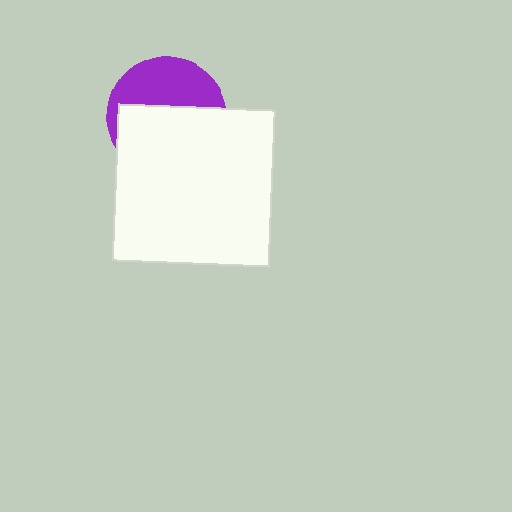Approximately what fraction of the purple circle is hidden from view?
Roughly 58% of the purple circle is hidden behind the white square.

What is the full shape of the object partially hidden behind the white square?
The partially hidden object is a purple circle.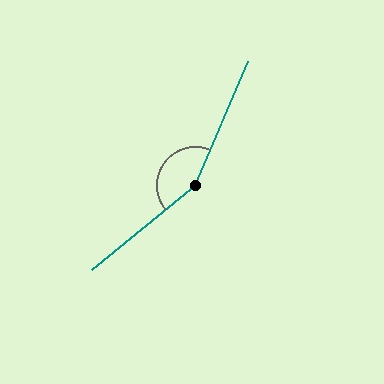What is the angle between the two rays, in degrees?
Approximately 152 degrees.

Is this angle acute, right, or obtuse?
It is obtuse.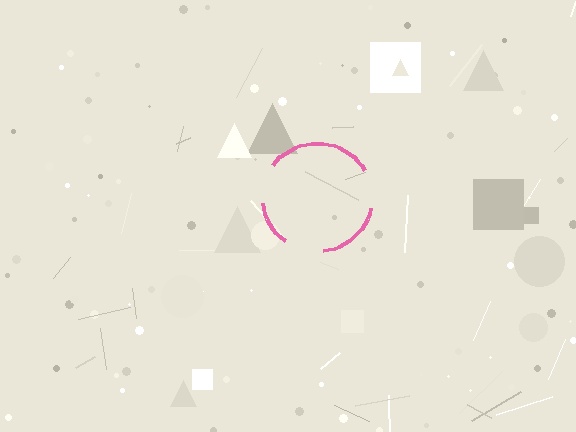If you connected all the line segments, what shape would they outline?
They would outline a circle.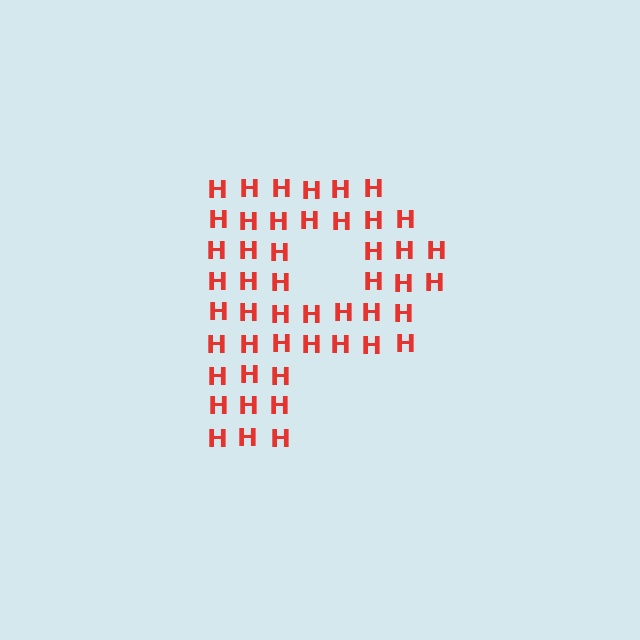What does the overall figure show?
The overall figure shows the letter P.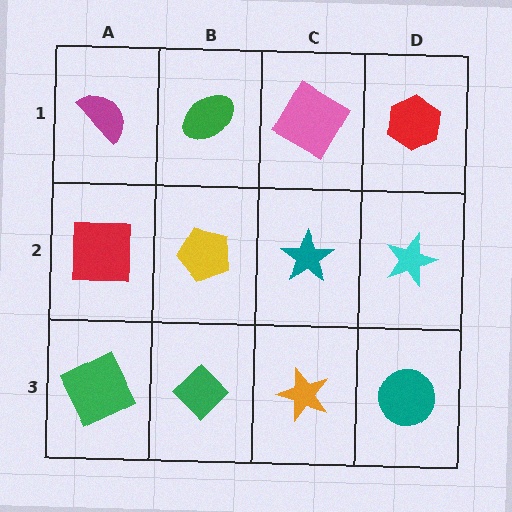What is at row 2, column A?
A red square.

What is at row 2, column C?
A teal star.